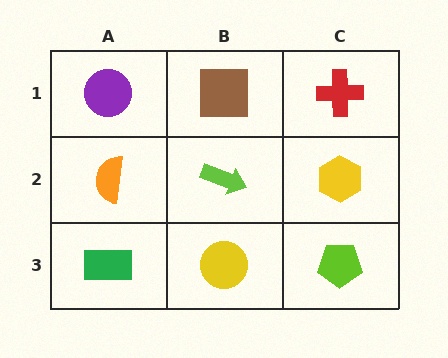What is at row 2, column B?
A lime arrow.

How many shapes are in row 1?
3 shapes.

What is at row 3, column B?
A yellow circle.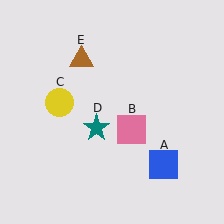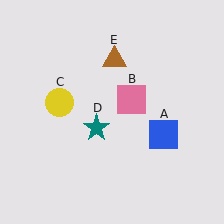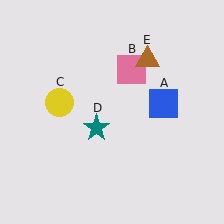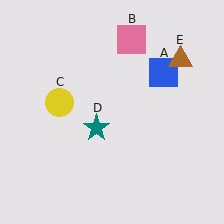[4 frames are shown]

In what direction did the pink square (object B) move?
The pink square (object B) moved up.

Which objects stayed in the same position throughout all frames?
Yellow circle (object C) and teal star (object D) remained stationary.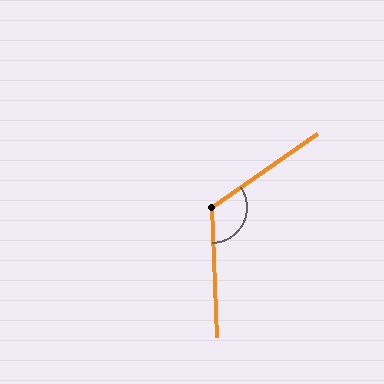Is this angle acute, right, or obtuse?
It is obtuse.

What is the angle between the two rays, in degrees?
Approximately 123 degrees.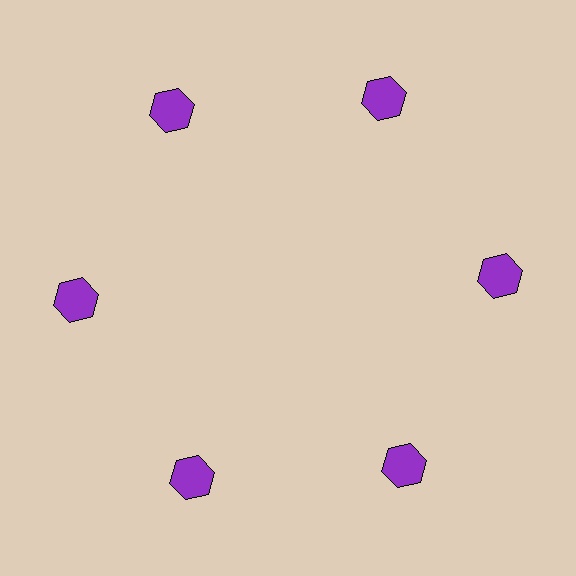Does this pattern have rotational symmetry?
Yes, this pattern has 6-fold rotational symmetry. It looks the same after rotating 60 degrees around the center.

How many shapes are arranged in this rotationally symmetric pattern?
There are 6 shapes, arranged in 6 groups of 1.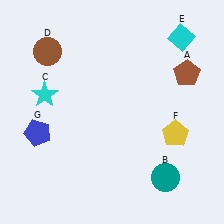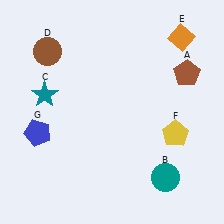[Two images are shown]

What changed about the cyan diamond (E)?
In Image 1, E is cyan. In Image 2, it changed to orange.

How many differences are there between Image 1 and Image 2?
There are 2 differences between the two images.